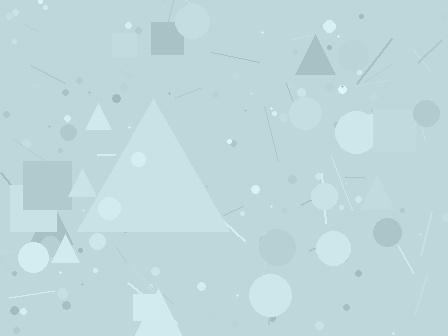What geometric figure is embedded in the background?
A triangle is embedded in the background.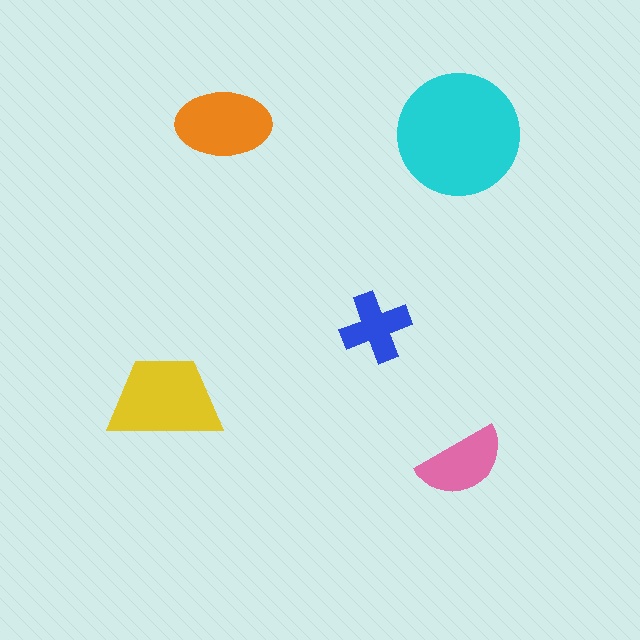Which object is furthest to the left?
The yellow trapezoid is leftmost.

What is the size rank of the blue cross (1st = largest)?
5th.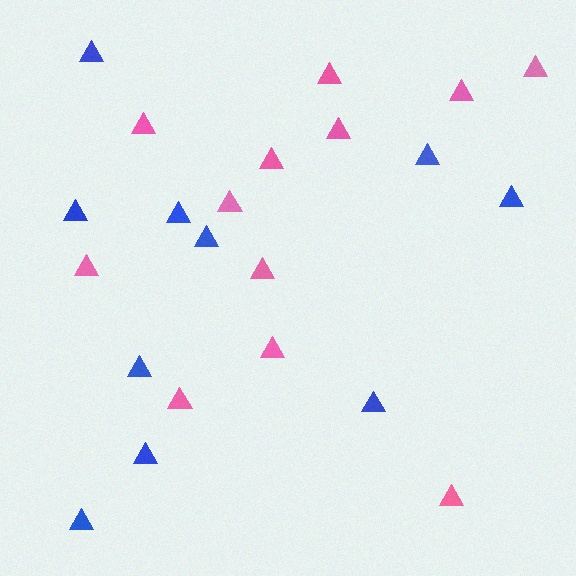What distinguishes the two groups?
There are 2 groups: one group of blue triangles (10) and one group of pink triangles (12).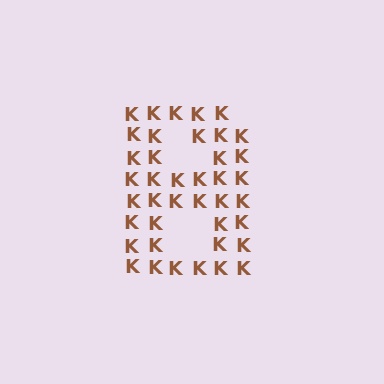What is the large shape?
The large shape is the letter B.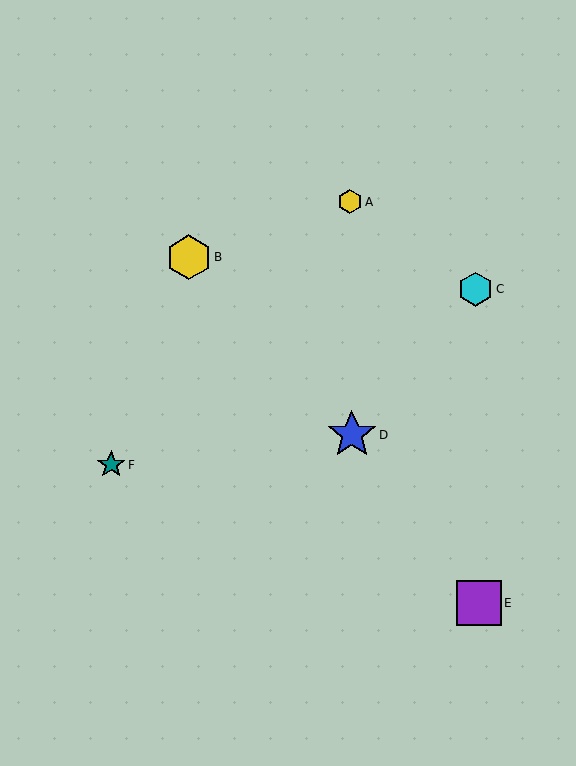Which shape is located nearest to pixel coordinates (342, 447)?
The blue star (labeled D) at (352, 435) is nearest to that location.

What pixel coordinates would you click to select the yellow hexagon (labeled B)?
Click at (189, 257) to select the yellow hexagon B.